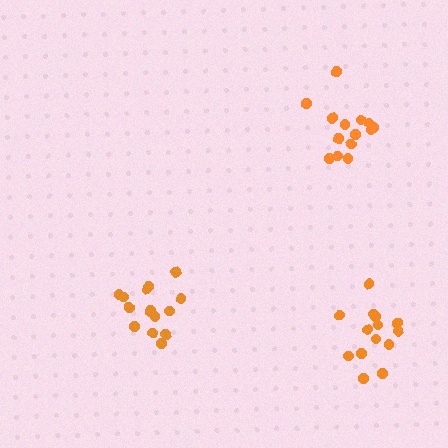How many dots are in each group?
Group 1: 14 dots, Group 2: 15 dots, Group 3: 14 dots (43 total).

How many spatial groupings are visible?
There are 3 spatial groupings.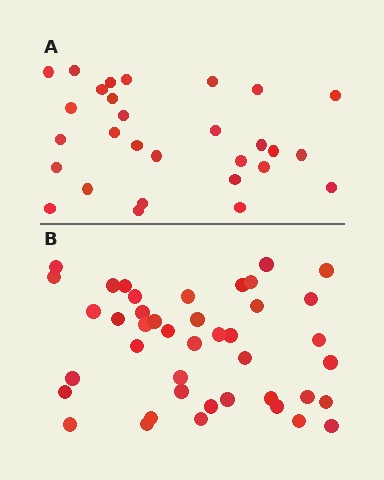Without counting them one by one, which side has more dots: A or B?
Region B (the bottom region) has more dots.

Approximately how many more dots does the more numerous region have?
Region B has approximately 15 more dots than region A.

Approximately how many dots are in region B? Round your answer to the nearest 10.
About 40 dots. (The exact count is 42, which rounds to 40.)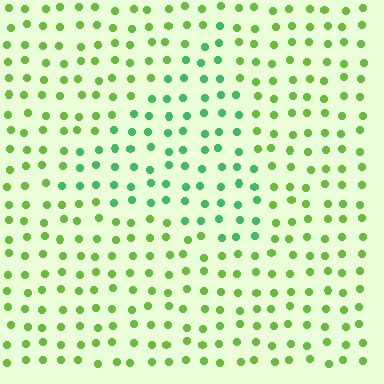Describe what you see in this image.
The image is filled with small lime elements in a uniform arrangement. A triangle-shaped region is visible where the elements are tinted to a slightly different hue, forming a subtle color boundary.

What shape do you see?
I see a triangle.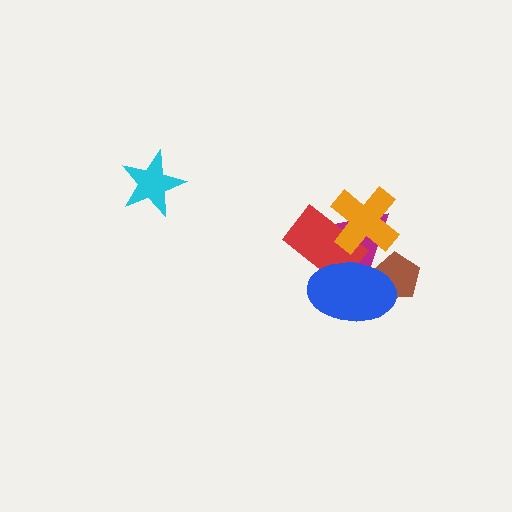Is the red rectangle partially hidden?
Yes, it is partially covered by another shape.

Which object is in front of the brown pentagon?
The blue ellipse is in front of the brown pentagon.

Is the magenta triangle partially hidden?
Yes, it is partially covered by another shape.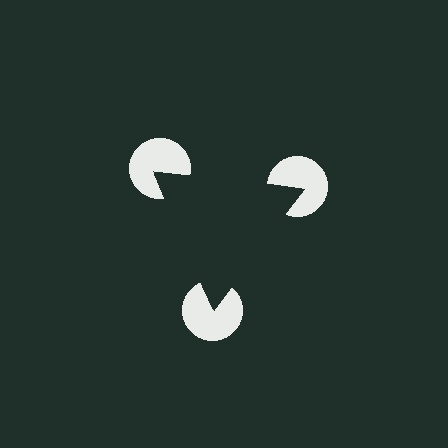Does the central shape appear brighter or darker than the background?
It typically appears slightly darker than the background, even though no actual brightness change is drawn.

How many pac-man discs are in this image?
There are 3 — one at each vertex of the illusory triangle.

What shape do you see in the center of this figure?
An illusory triangle — its edges are inferred from the aligned wedge cuts in the pac-man discs, not physically drawn.